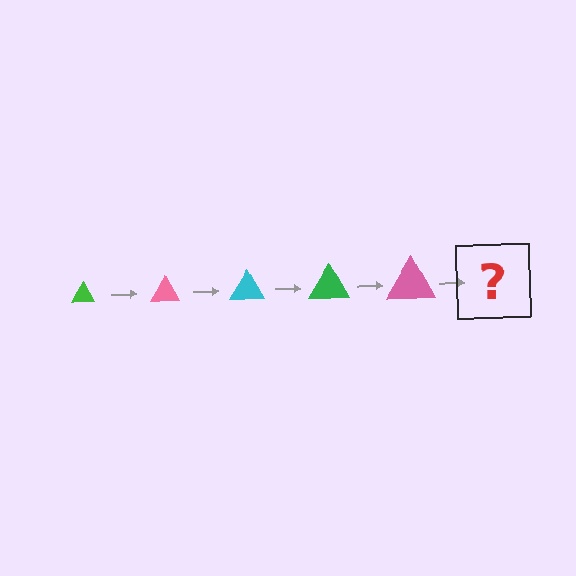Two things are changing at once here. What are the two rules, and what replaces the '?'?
The two rules are that the triangle grows larger each step and the color cycles through green, pink, and cyan. The '?' should be a cyan triangle, larger than the previous one.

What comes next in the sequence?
The next element should be a cyan triangle, larger than the previous one.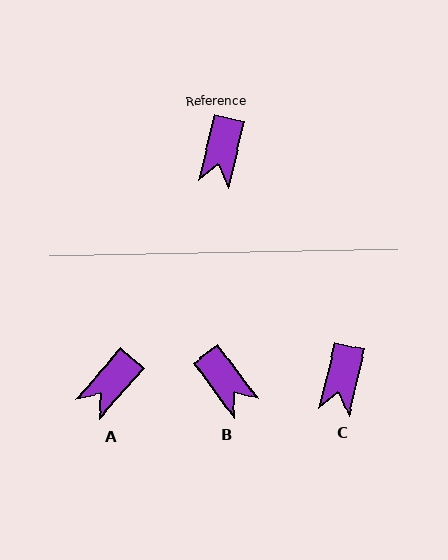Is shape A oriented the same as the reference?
No, it is off by about 28 degrees.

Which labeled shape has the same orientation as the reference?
C.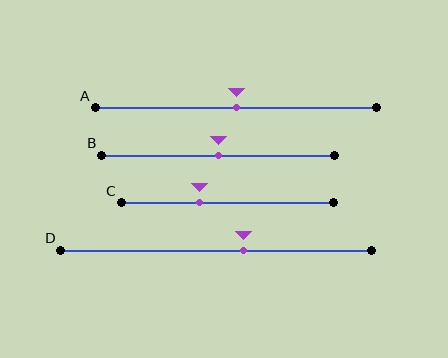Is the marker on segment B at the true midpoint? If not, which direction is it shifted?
Yes, the marker on segment B is at the true midpoint.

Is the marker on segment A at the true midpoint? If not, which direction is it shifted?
Yes, the marker on segment A is at the true midpoint.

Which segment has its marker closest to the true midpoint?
Segment A has its marker closest to the true midpoint.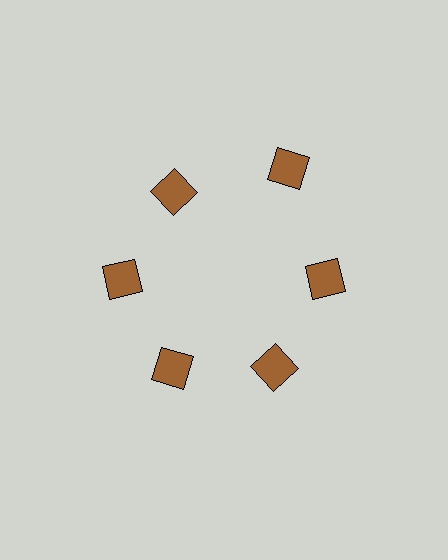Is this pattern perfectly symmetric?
No. The 6 brown squares are arranged in a ring, but one element near the 1 o'clock position is pushed outward from the center, breaking the 6-fold rotational symmetry.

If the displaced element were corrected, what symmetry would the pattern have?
It would have 6-fold rotational symmetry — the pattern would map onto itself every 60 degrees.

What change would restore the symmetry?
The symmetry would be restored by moving it inward, back onto the ring so that all 6 squares sit at equal angles and equal distance from the center.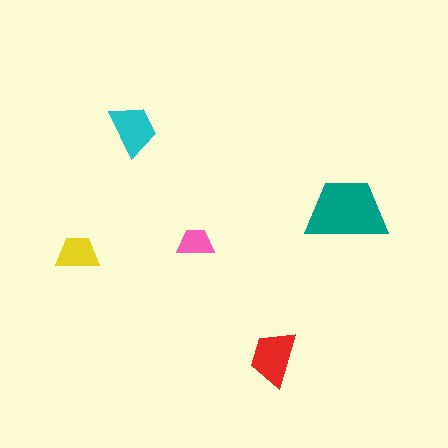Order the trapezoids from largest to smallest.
the teal one, the red one, the cyan one, the yellow one, the pink one.